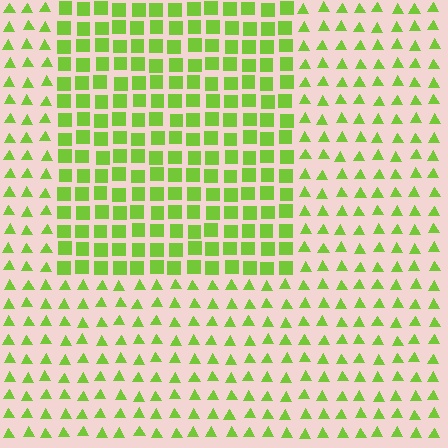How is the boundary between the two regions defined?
The boundary is defined by a change in element shape: squares inside vs. triangles outside. All elements share the same color and spacing.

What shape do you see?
I see a rectangle.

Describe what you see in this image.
The image is filled with small lime elements arranged in a uniform grid. A rectangle-shaped region contains squares, while the surrounding area contains triangles. The boundary is defined purely by the change in element shape.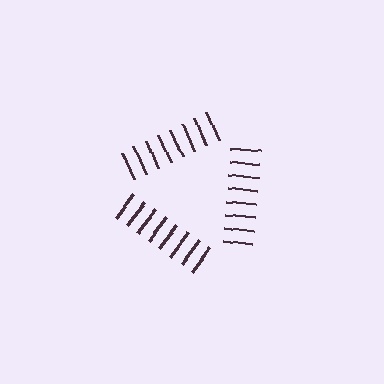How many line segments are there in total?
24 — 8 along each of the 3 edges.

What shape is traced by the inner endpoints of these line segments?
An illusory triangle — the line segments terminate on its edges but no continuous stroke is drawn.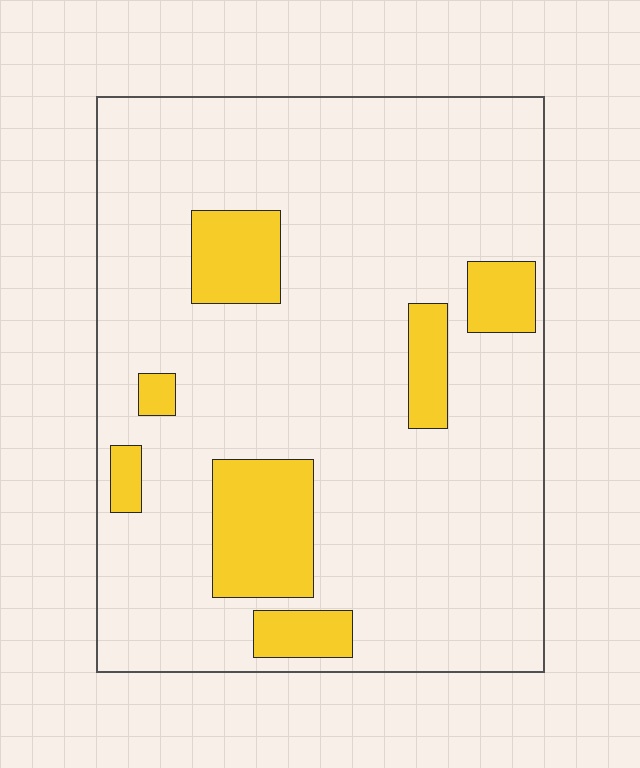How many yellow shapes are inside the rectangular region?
7.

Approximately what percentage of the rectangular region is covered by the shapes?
Approximately 15%.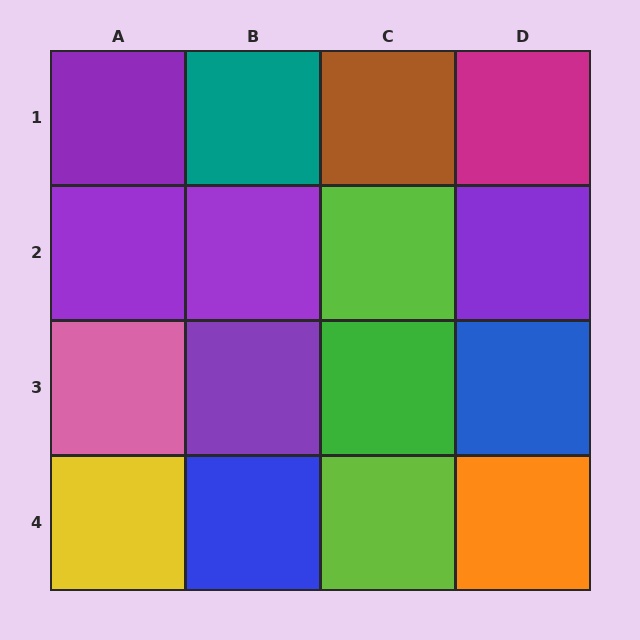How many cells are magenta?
1 cell is magenta.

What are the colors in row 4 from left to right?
Yellow, blue, lime, orange.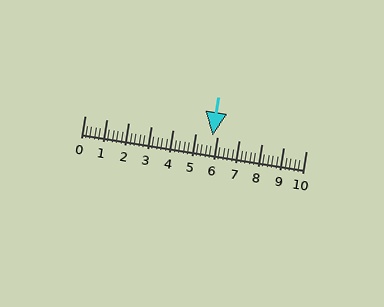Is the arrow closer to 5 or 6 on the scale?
The arrow is closer to 6.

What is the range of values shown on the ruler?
The ruler shows values from 0 to 10.